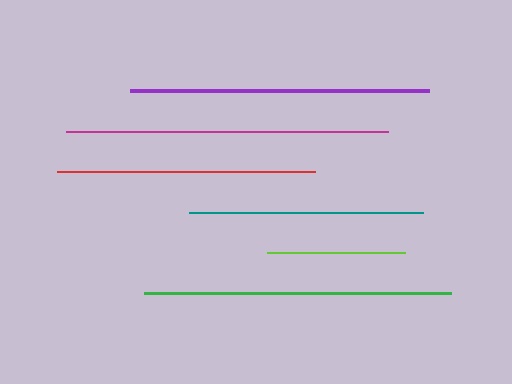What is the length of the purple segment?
The purple segment is approximately 300 pixels long.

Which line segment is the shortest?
The lime line is the shortest at approximately 139 pixels.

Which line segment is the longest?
The magenta line is the longest at approximately 322 pixels.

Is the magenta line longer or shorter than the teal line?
The magenta line is longer than the teal line.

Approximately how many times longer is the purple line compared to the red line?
The purple line is approximately 1.2 times the length of the red line.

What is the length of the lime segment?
The lime segment is approximately 139 pixels long.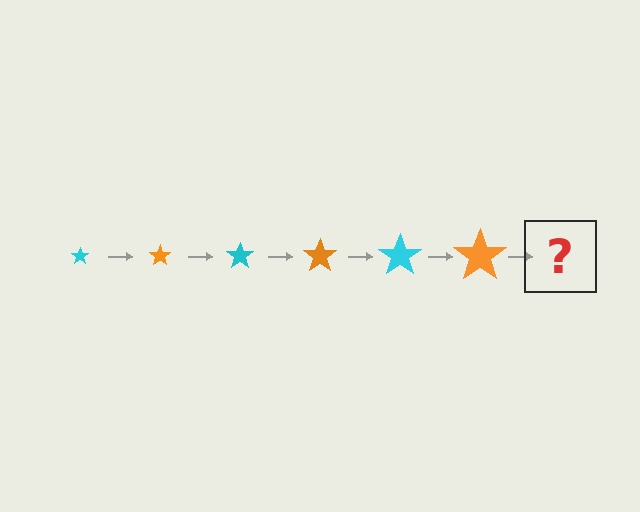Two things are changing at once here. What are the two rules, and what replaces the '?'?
The two rules are that the star grows larger each step and the color cycles through cyan and orange. The '?' should be a cyan star, larger than the previous one.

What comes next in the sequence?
The next element should be a cyan star, larger than the previous one.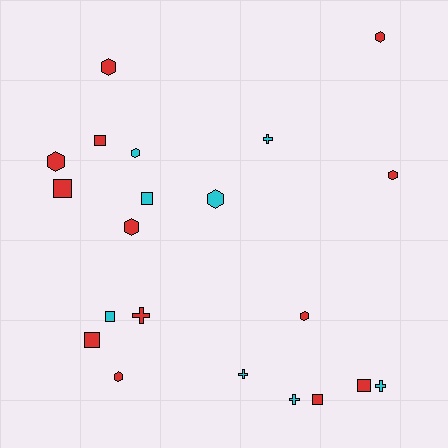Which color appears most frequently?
Red, with 13 objects.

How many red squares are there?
There are 5 red squares.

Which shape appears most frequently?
Hexagon, with 9 objects.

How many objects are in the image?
There are 21 objects.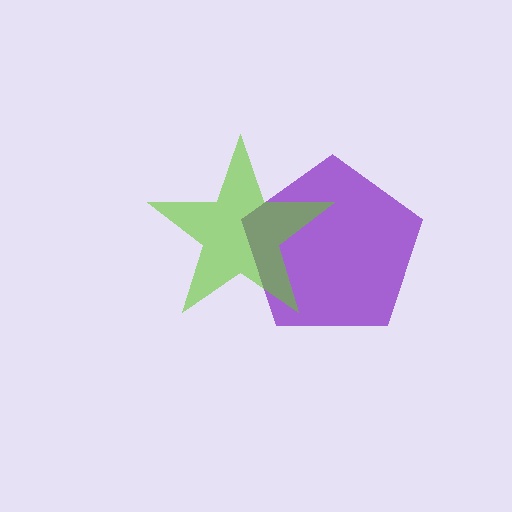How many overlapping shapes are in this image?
There are 2 overlapping shapes in the image.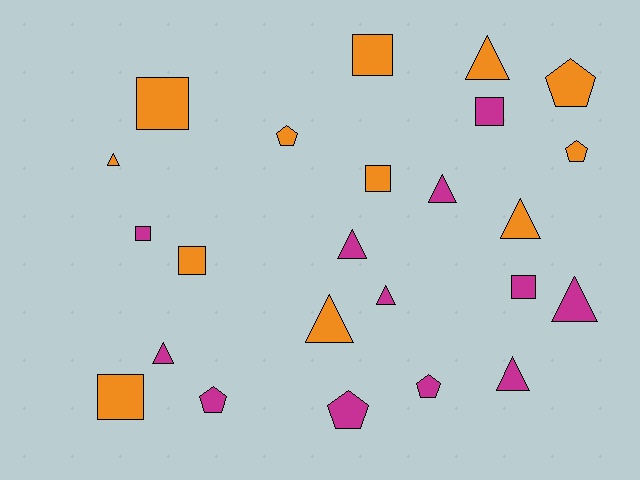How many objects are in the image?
There are 24 objects.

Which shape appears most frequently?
Triangle, with 10 objects.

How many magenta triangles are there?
There are 6 magenta triangles.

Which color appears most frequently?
Orange, with 12 objects.